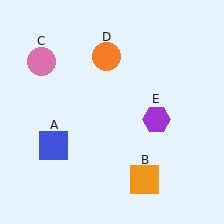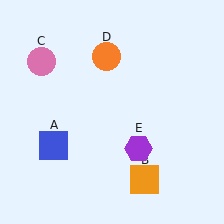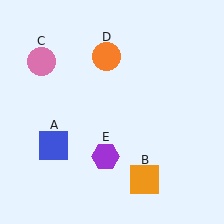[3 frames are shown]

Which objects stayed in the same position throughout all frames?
Blue square (object A) and orange square (object B) and pink circle (object C) and orange circle (object D) remained stationary.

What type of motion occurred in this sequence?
The purple hexagon (object E) rotated clockwise around the center of the scene.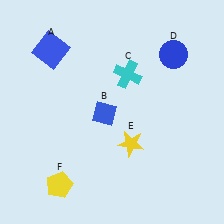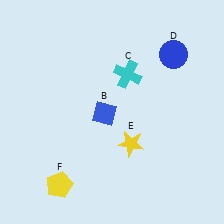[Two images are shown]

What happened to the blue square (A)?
The blue square (A) was removed in Image 2. It was in the top-left area of Image 1.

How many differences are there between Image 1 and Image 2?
There is 1 difference between the two images.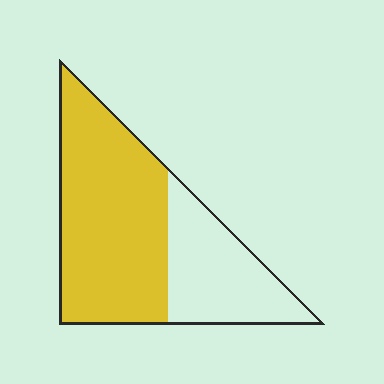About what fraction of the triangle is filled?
About two thirds (2/3).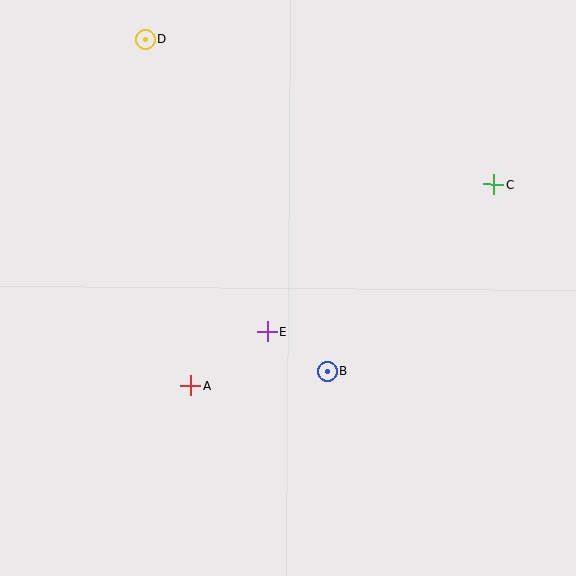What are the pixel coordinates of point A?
Point A is at (191, 386).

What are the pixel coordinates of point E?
Point E is at (267, 332).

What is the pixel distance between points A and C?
The distance between A and C is 364 pixels.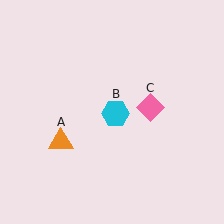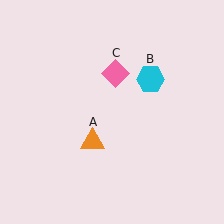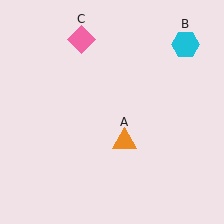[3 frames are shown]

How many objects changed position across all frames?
3 objects changed position: orange triangle (object A), cyan hexagon (object B), pink diamond (object C).